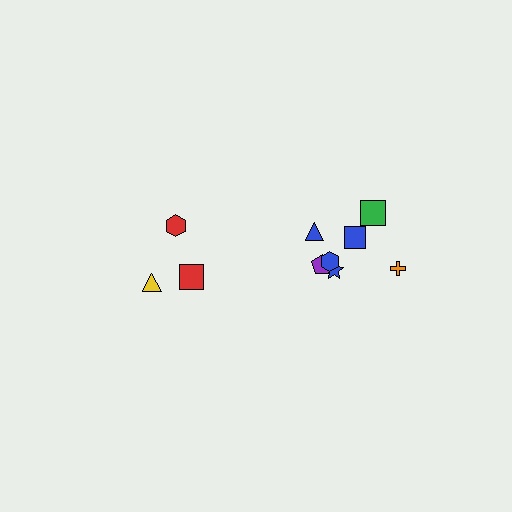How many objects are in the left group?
There are 3 objects.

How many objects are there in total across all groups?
There are 10 objects.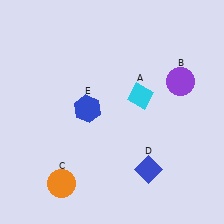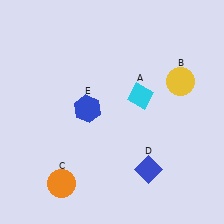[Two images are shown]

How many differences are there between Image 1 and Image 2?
There is 1 difference between the two images.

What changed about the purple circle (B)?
In Image 1, B is purple. In Image 2, it changed to yellow.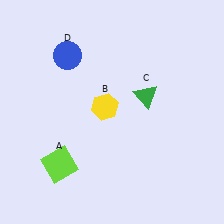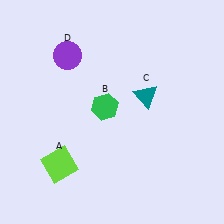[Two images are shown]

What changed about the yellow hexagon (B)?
In Image 1, B is yellow. In Image 2, it changed to green.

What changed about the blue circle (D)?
In Image 1, D is blue. In Image 2, it changed to purple.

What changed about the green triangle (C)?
In Image 1, C is green. In Image 2, it changed to teal.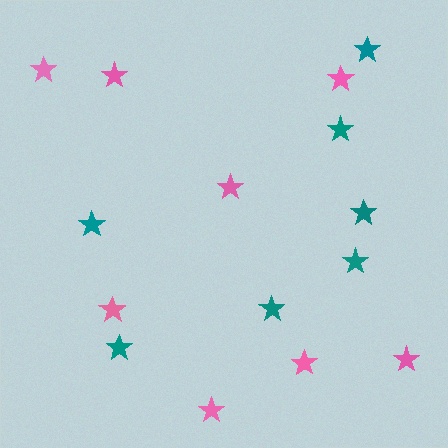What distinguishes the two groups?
There are 2 groups: one group of pink stars (8) and one group of teal stars (7).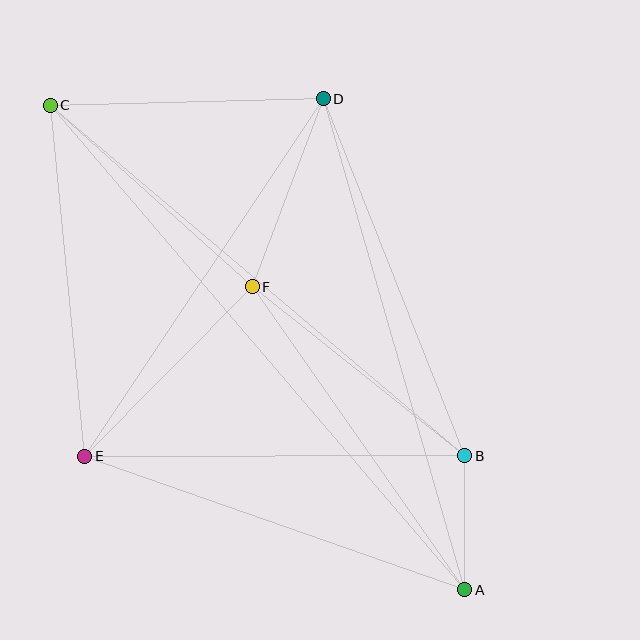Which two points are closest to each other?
Points A and B are closest to each other.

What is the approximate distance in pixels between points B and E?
The distance between B and E is approximately 380 pixels.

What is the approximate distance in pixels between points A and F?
The distance between A and F is approximately 370 pixels.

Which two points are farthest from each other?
Points A and C are farthest from each other.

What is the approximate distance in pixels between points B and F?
The distance between B and F is approximately 272 pixels.